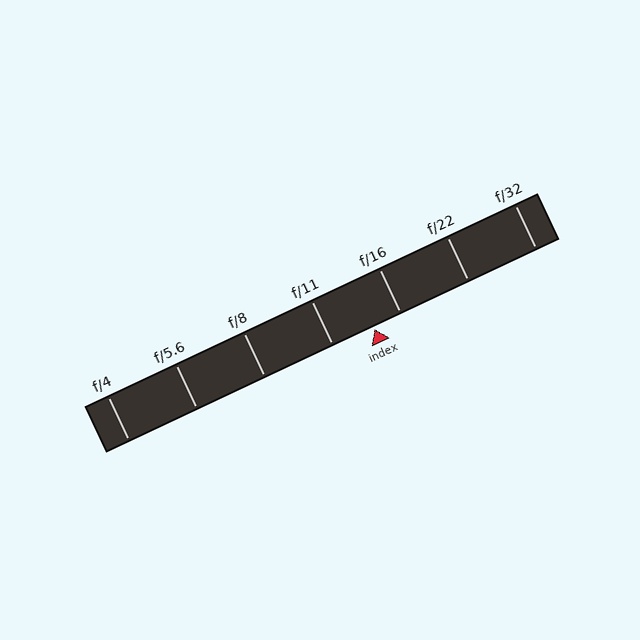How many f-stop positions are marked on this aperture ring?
There are 7 f-stop positions marked.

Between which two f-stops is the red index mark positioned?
The index mark is between f/11 and f/16.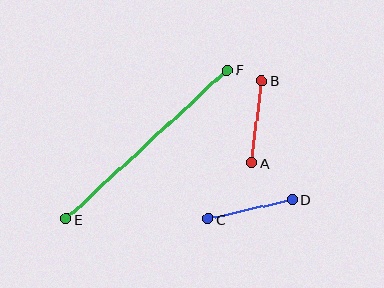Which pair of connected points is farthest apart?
Points E and F are farthest apart.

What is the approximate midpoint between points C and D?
The midpoint is at approximately (250, 209) pixels.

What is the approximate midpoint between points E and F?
The midpoint is at approximately (147, 145) pixels.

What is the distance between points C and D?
The distance is approximately 86 pixels.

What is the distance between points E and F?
The distance is approximately 220 pixels.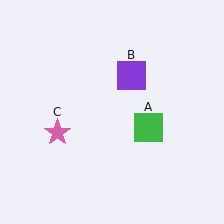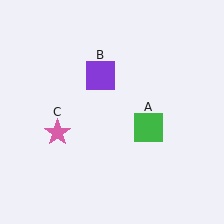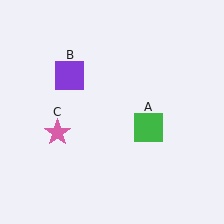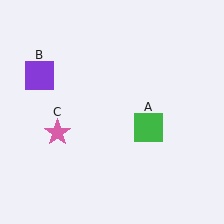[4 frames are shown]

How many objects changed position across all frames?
1 object changed position: purple square (object B).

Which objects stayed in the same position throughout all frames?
Green square (object A) and pink star (object C) remained stationary.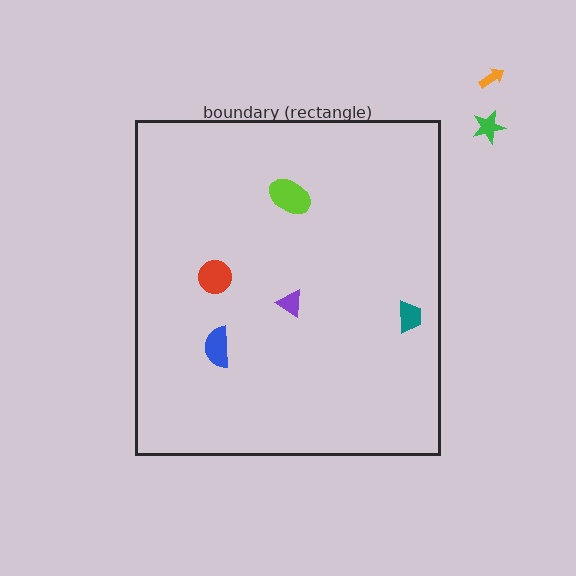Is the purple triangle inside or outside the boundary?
Inside.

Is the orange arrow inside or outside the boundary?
Outside.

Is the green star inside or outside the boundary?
Outside.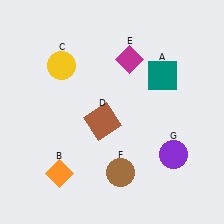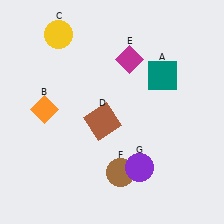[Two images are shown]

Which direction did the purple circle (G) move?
The purple circle (G) moved left.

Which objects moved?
The objects that moved are: the orange diamond (B), the yellow circle (C), the purple circle (G).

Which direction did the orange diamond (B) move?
The orange diamond (B) moved up.